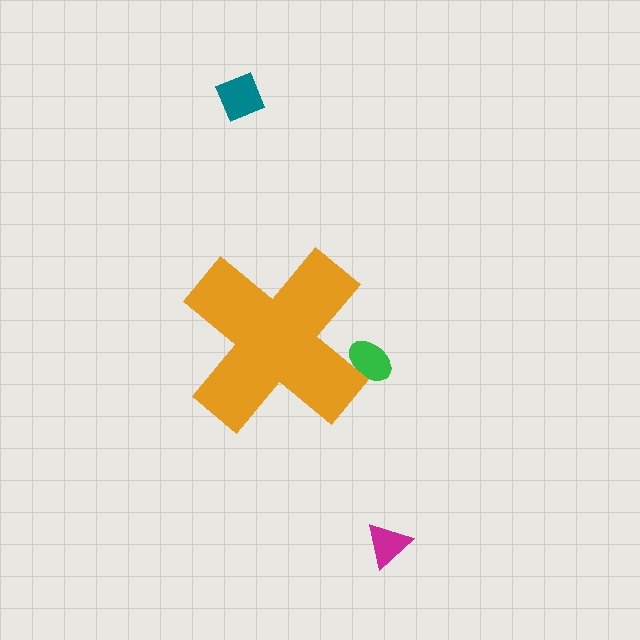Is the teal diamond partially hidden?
No, the teal diamond is fully visible.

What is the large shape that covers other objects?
An orange cross.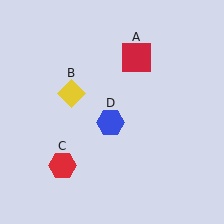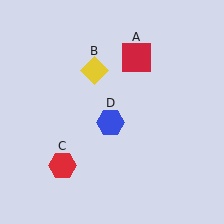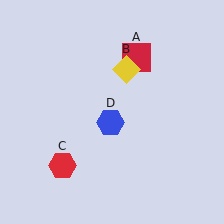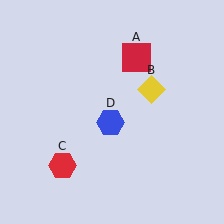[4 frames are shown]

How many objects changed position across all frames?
1 object changed position: yellow diamond (object B).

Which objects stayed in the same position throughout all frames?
Red square (object A) and red hexagon (object C) and blue hexagon (object D) remained stationary.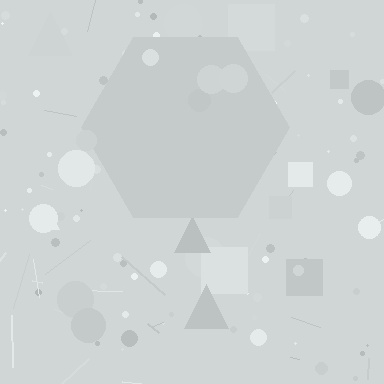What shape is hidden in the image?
A hexagon is hidden in the image.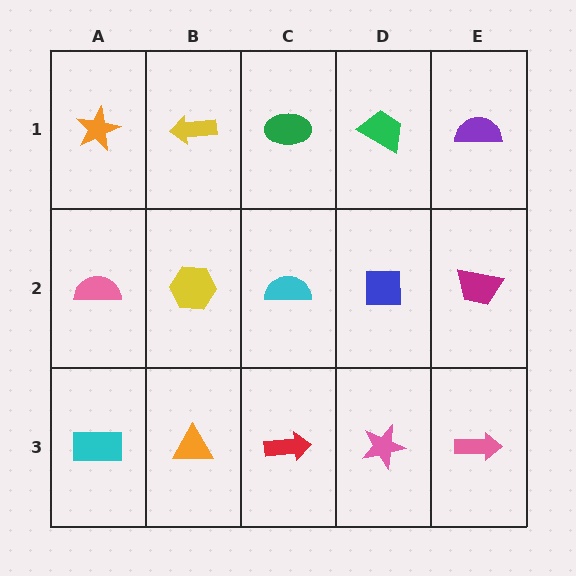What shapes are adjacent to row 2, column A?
An orange star (row 1, column A), a cyan rectangle (row 3, column A), a yellow hexagon (row 2, column B).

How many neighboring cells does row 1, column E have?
2.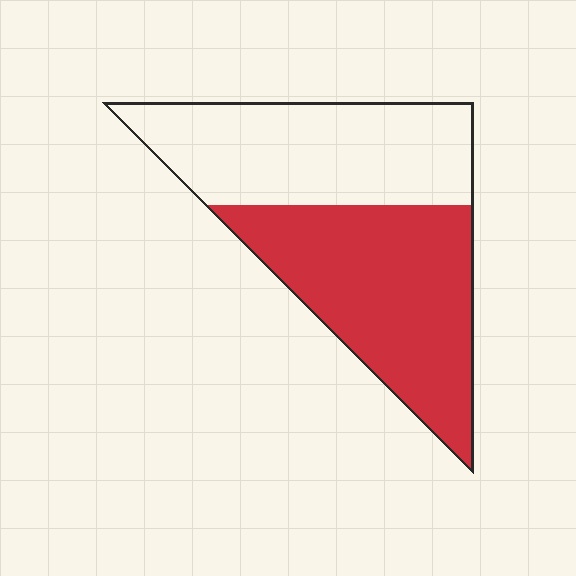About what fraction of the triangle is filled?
About one half (1/2).